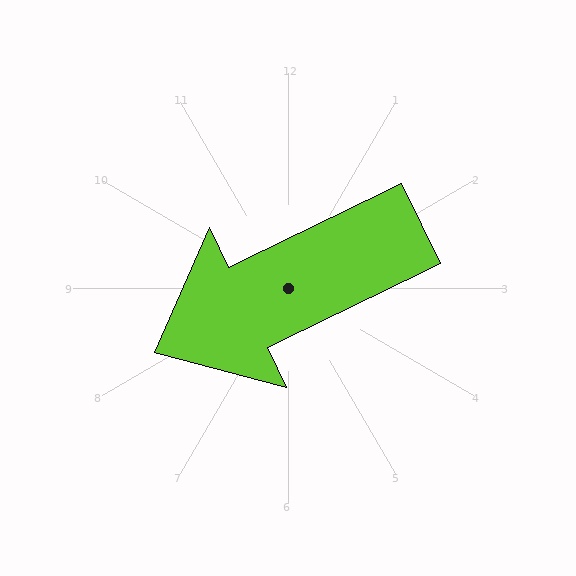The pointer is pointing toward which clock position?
Roughly 8 o'clock.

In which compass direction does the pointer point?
Southwest.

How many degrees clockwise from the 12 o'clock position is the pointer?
Approximately 244 degrees.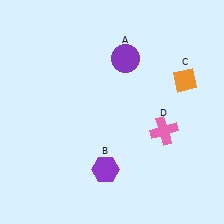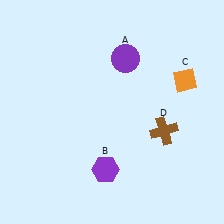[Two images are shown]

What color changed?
The cross (D) changed from pink in Image 1 to brown in Image 2.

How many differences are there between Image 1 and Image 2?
There is 1 difference between the two images.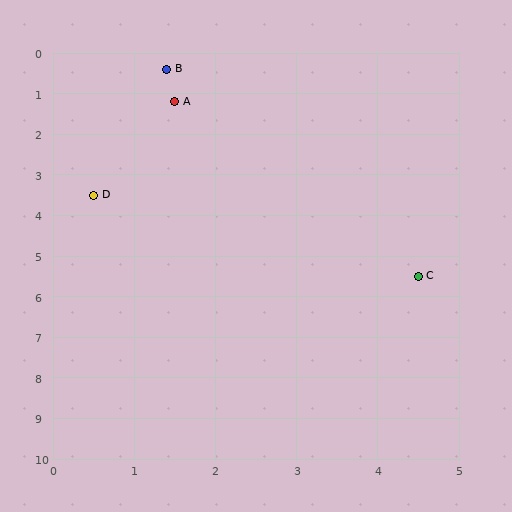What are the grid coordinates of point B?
Point B is at approximately (1.4, 0.4).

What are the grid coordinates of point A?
Point A is at approximately (1.5, 1.2).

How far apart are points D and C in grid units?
Points D and C are about 4.5 grid units apart.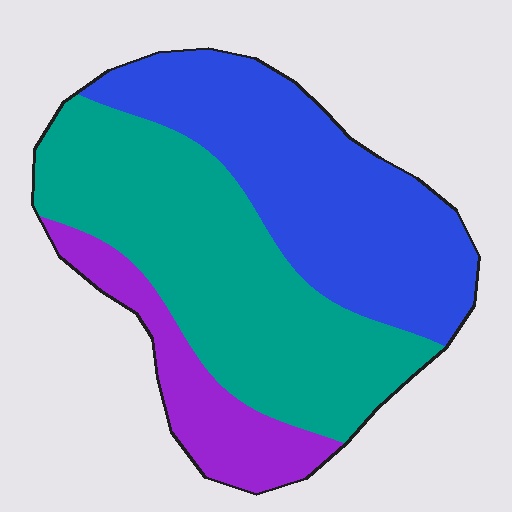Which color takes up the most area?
Teal, at roughly 45%.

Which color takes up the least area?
Purple, at roughly 15%.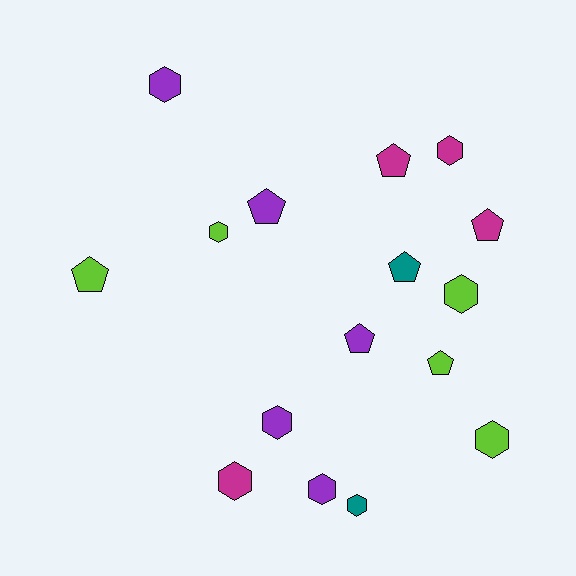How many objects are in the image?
There are 16 objects.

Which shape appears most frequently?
Hexagon, with 9 objects.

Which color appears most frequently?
Purple, with 5 objects.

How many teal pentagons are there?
There is 1 teal pentagon.